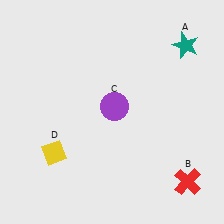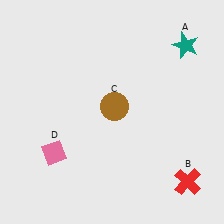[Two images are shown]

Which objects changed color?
C changed from purple to brown. D changed from yellow to pink.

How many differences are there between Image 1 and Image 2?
There are 2 differences between the two images.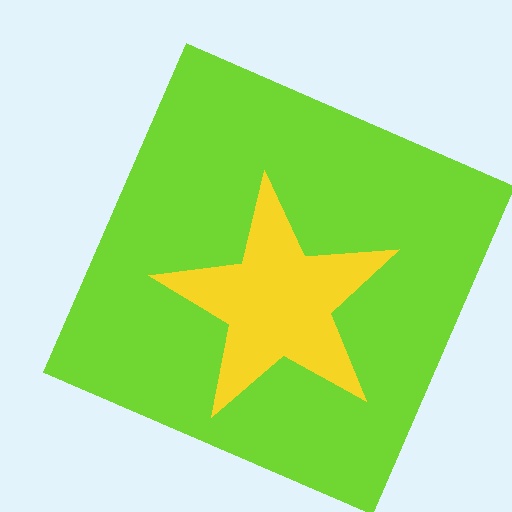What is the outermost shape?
The lime square.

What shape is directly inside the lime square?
The yellow star.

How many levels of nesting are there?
2.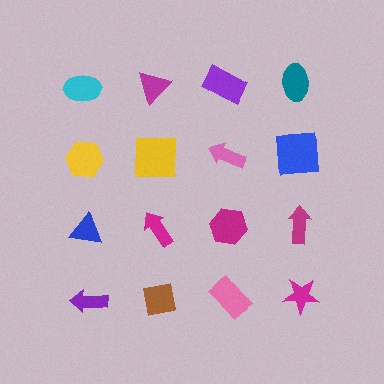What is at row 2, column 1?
A yellow hexagon.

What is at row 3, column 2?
A magenta arrow.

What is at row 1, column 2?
A magenta triangle.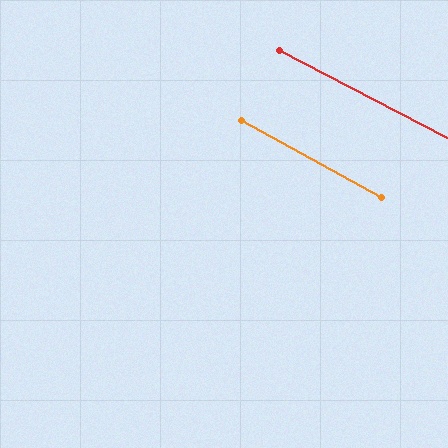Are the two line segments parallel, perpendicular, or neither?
Parallel — their directions differ by only 1.2°.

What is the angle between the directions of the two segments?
Approximately 1 degree.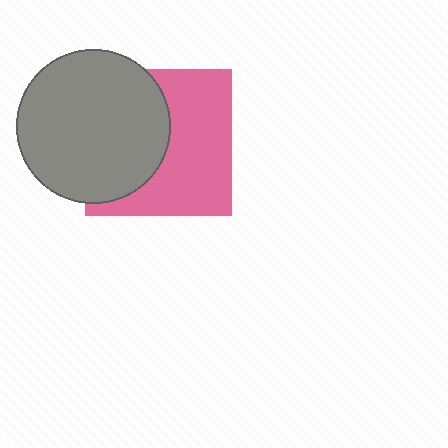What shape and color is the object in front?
The object in front is a gray circle.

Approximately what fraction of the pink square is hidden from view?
Roughly 46% of the pink square is hidden behind the gray circle.